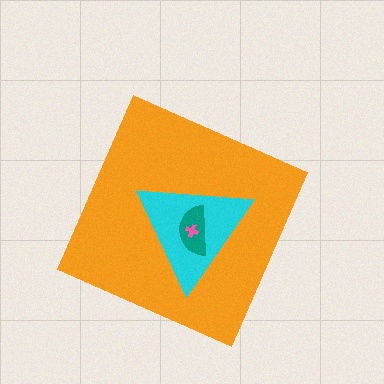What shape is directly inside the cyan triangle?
The teal semicircle.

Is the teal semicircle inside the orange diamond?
Yes.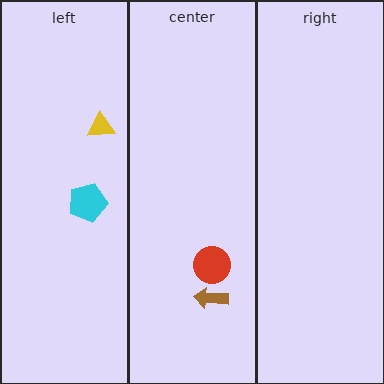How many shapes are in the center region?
2.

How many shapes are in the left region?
2.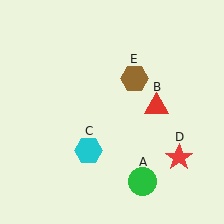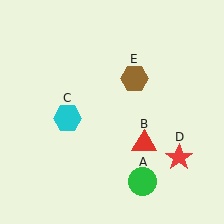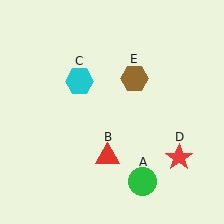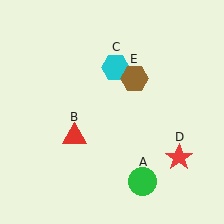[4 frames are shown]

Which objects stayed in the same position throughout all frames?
Green circle (object A) and red star (object D) and brown hexagon (object E) remained stationary.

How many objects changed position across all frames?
2 objects changed position: red triangle (object B), cyan hexagon (object C).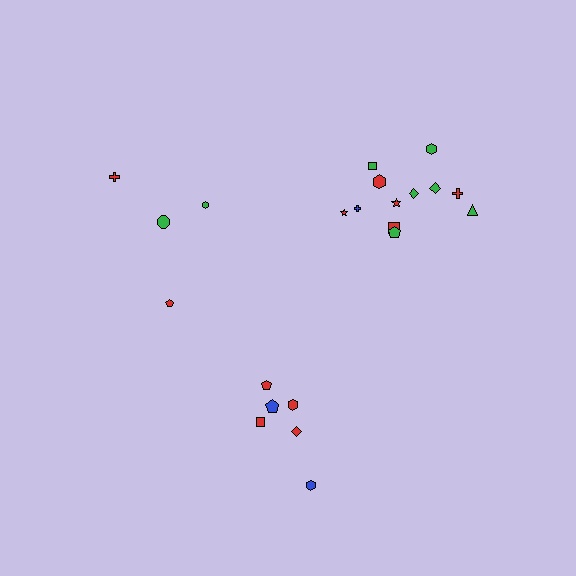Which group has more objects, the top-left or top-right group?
The top-right group.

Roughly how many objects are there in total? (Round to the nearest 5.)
Roughly 20 objects in total.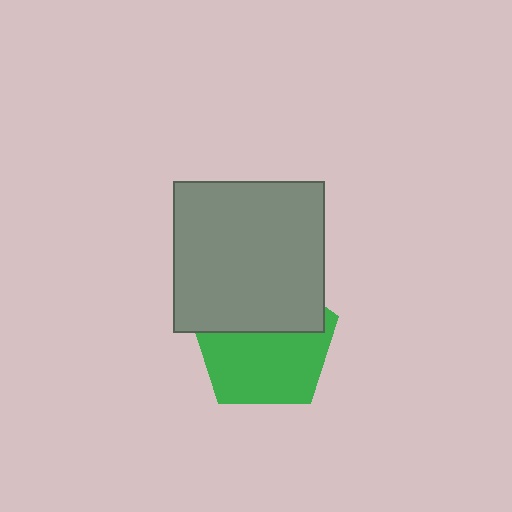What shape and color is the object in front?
The object in front is a gray square.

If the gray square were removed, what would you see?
You would see the complete green pentagon.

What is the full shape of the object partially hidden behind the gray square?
The partially hidden object is a green pentagon.